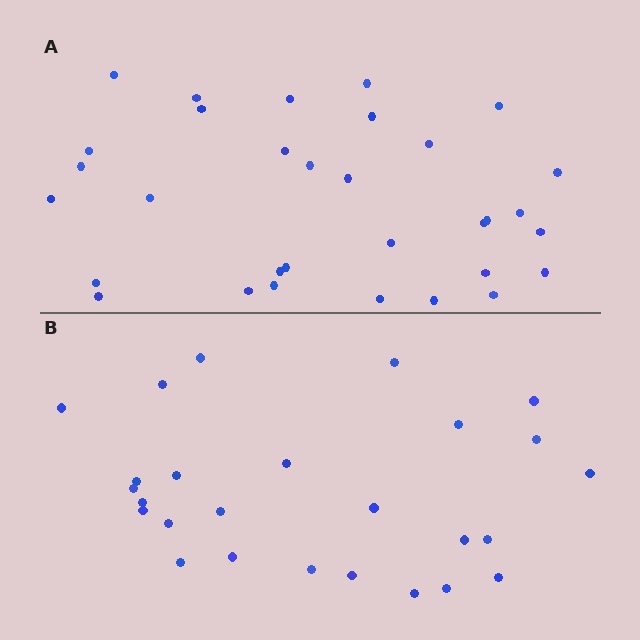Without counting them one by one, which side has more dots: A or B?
Region A (the top region) has more dots.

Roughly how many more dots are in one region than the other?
Region A has about 6 more dots than region B.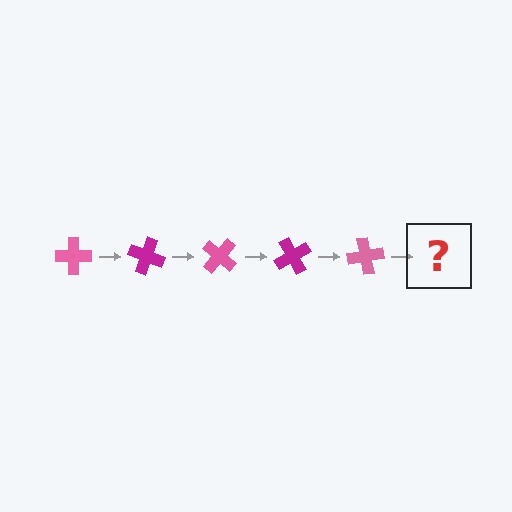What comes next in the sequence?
The next element should be a magenta cross, rotated 100 degrees from the start.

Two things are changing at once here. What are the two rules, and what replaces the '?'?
The two rules are that it rotates 20 degrees each step and the color cycles through pink and magenta. The '?' should be a magenta cross, rotated 100 degrees from the start.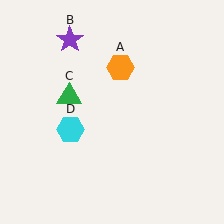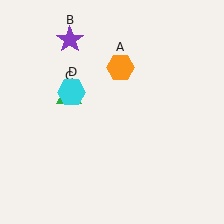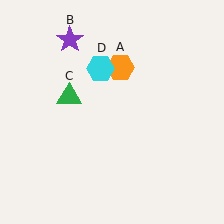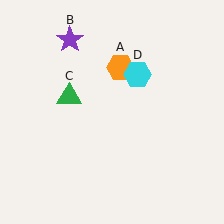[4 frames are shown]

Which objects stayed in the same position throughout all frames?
Orange hexagon (object A) and purple star (object B) and green triangle (object C) remained stationary.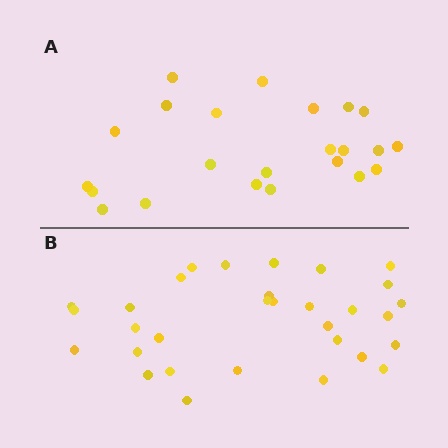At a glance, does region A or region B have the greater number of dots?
Region B (the bottom region) has more dots.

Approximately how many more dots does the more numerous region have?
Region B has roughly 8 or so more dots than region A.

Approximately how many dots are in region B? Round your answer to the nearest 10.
About 30 dots. (The exact count is 31, which rounds to 30.)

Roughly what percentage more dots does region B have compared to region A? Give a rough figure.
About 35% more.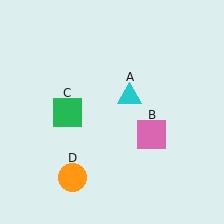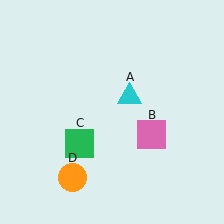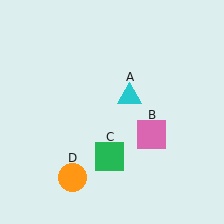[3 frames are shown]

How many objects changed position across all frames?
1 object changed position: green square (object C).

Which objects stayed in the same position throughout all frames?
Cyan triangle (object A) and pink square (object B) and orange circle (object D) remained stationary.